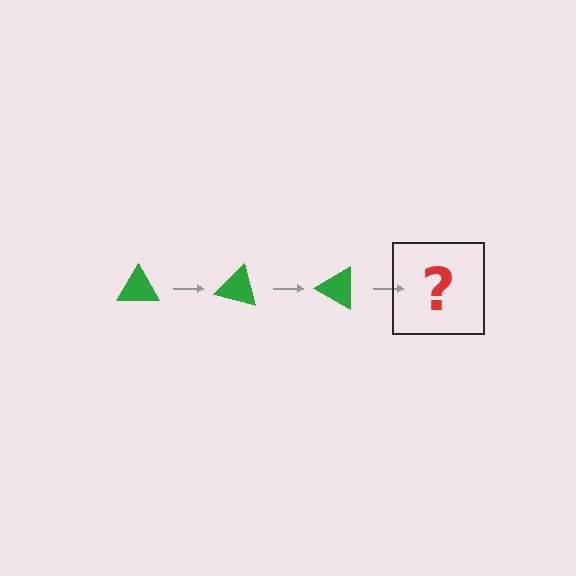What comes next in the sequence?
The next element should be a green triangle rotated 45 degrees.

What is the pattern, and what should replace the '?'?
The pattern is that the triangle rotates 15 degrees each step. The '?' should be a green triangle rotated 45 degrees.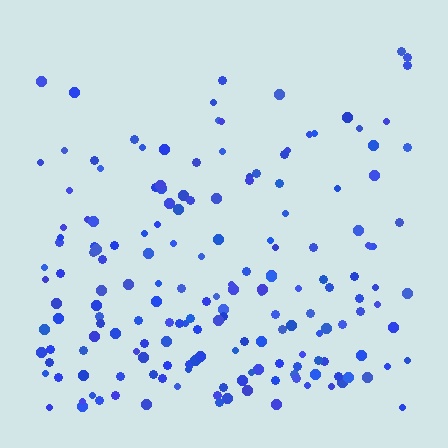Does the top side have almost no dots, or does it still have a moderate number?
Still a moderate number, just noticeably fewer than the bottom.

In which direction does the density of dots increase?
From top to bottom, with the bottom side densest.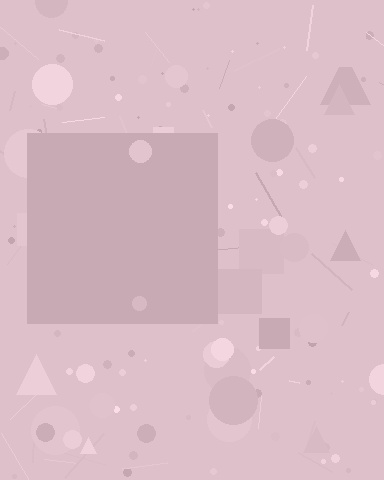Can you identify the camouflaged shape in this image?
The camouflaged shape is a square.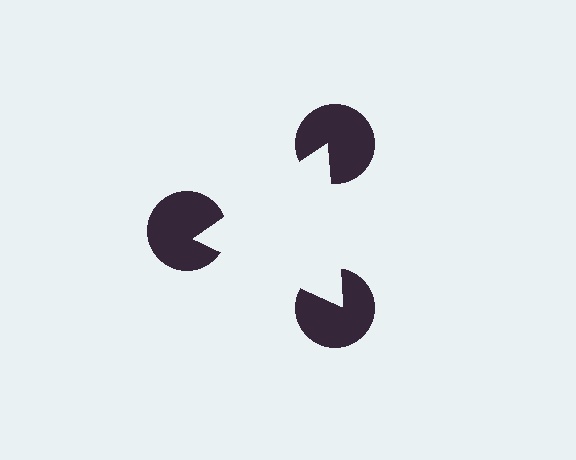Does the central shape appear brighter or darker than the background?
It typically appears slightly brighter than the background, even though no actual brightness change is drawn.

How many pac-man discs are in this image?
There are 3 — one at each vertex of the illusory triangle.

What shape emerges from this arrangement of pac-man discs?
An illusory triangle — its edges are inferred from the aligned wedge cuts in the pac-man discs, not physically drawn.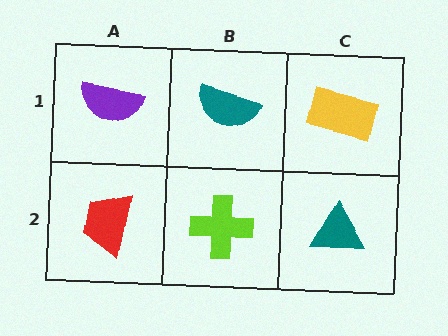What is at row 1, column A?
A purple semicircle.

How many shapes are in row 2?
3 shapes.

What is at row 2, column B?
A lime cross.